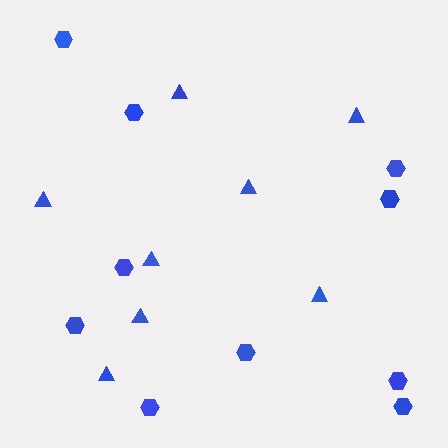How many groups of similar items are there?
There are 2 groups: one group of triangles (8) and one group of hexagons (10).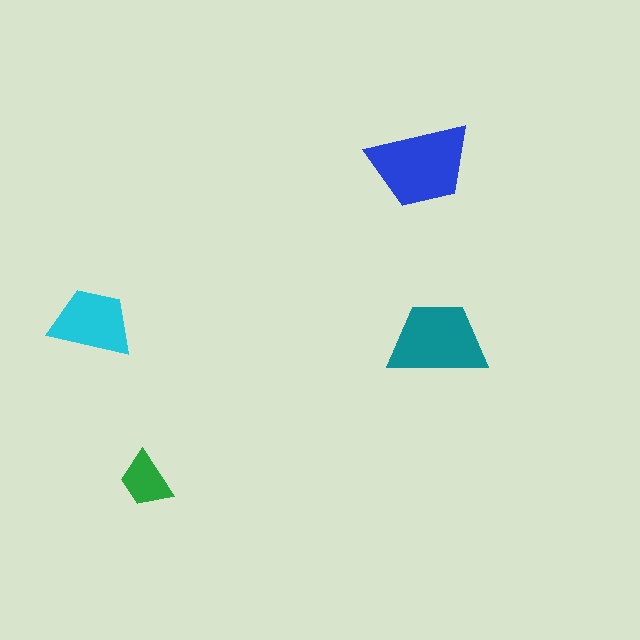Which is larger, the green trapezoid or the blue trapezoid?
The blue one.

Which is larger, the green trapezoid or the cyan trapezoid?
The cyan one.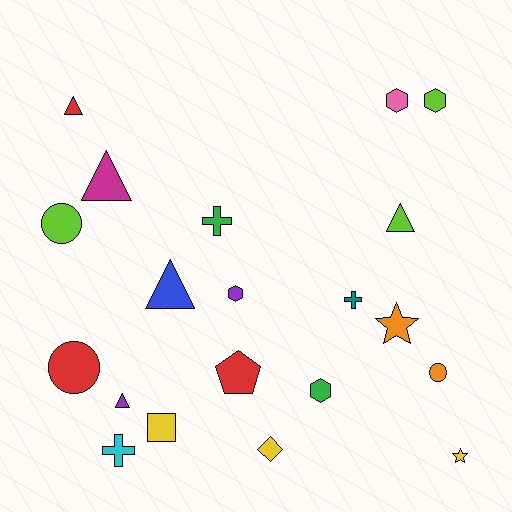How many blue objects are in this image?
There is 1 blue object.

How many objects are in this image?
There are 20 objects.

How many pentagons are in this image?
There is 1 pentagon.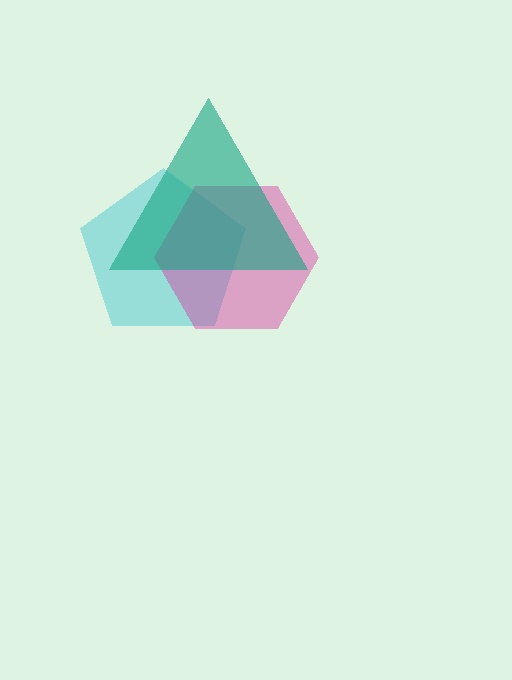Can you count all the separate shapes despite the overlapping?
Yes, there are 3 separate shapes.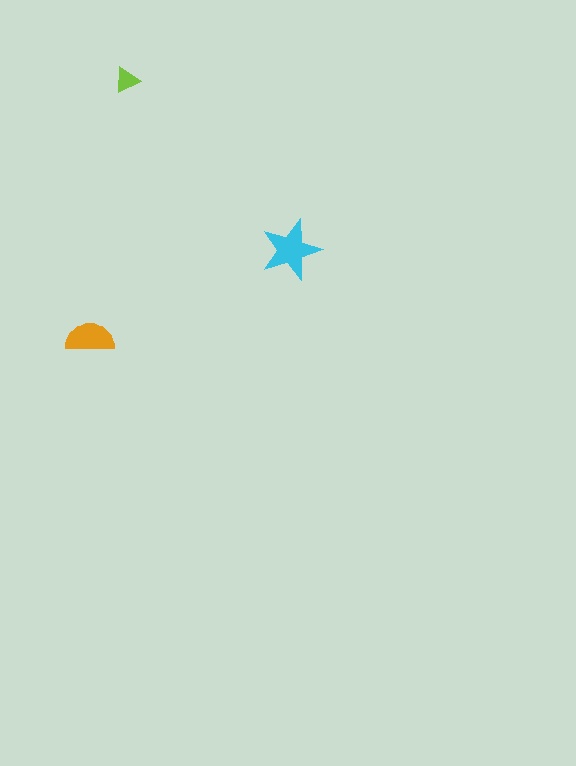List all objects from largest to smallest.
The cyan star, the orange semicircle, the lime triangle.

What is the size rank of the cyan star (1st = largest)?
1st.